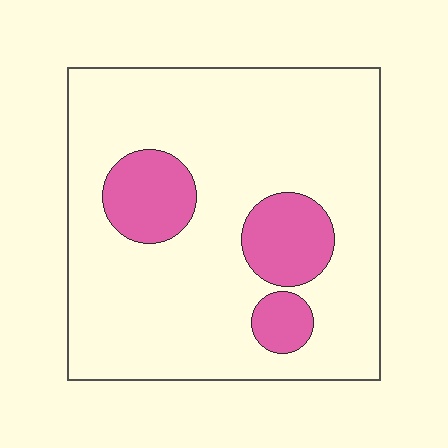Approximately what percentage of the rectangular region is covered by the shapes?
Approximately 15%.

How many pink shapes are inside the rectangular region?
3.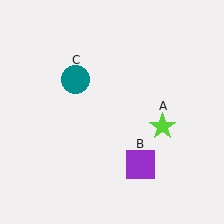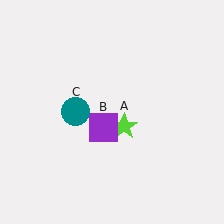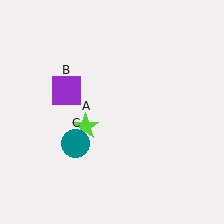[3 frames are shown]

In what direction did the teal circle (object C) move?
The teal circle (object C) moved down.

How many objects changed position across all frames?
3 objects changed position: lime star (object A), purple square (object B), teal circle (object C).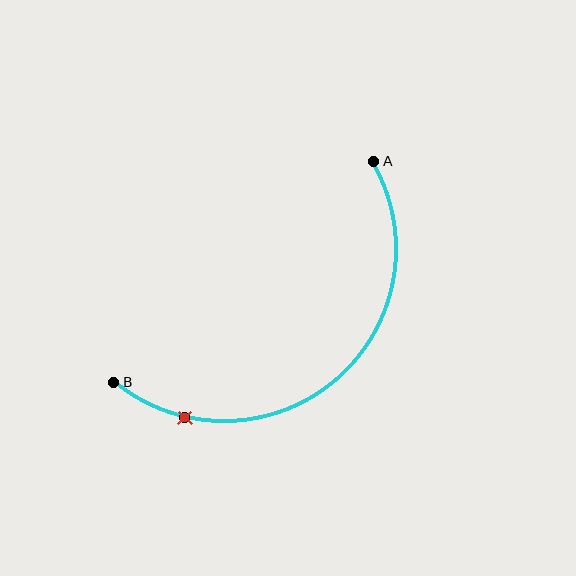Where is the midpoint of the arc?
The arc midpoint is the point on the curve farthest from the straight line joining A and B. It sits below and to the right of that line.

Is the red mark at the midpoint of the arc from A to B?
No. The red mark lies on the arc but is closer to endpoint B. The arc midpoint would be at the point on the curve equidistant along the arc from both A and B.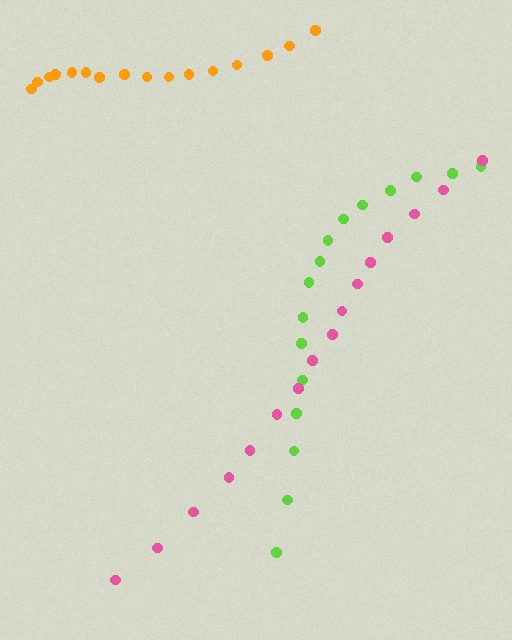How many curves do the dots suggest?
There are 3 distinct paths.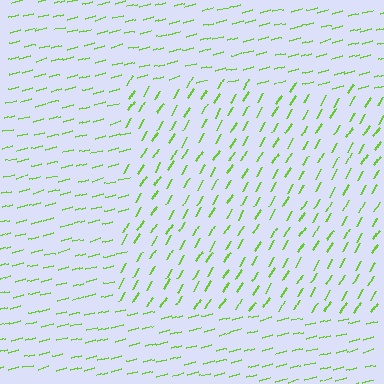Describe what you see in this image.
The image is filled with small lime line segments. A rectangle region in the image has lines oriented differently from the surrounding lines, creating a visible texture boundary.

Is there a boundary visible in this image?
Yes, there is a texture boundary formed by a change in line orientation.